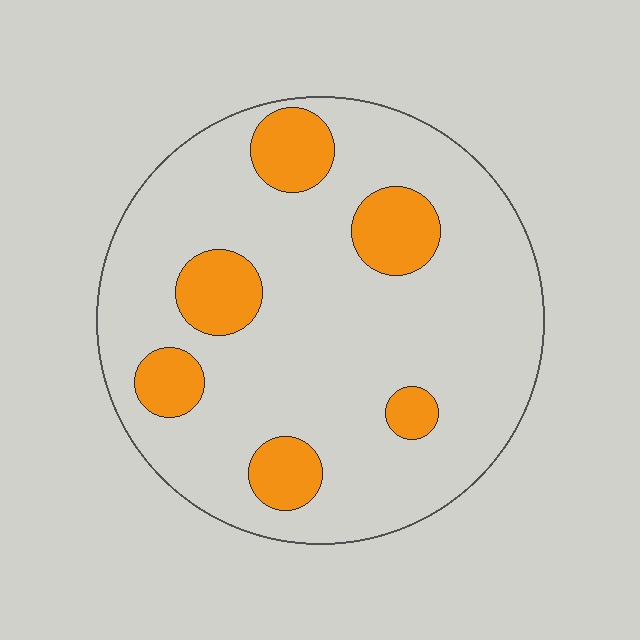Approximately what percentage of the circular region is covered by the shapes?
Approximately 20%.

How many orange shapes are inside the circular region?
6.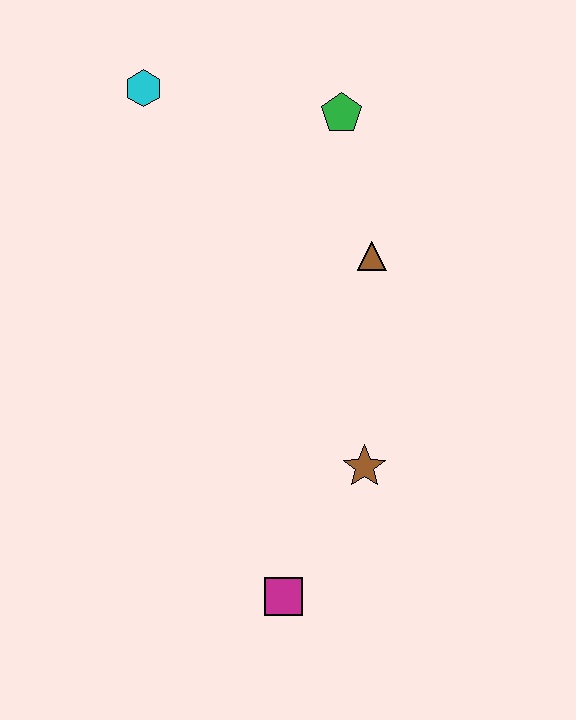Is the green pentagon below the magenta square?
No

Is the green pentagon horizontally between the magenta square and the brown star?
Yes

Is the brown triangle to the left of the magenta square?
No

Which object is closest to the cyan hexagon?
The green pentagon is closest to the cyan hexagon.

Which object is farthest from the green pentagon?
The magenta square is farthest from the green pentagon.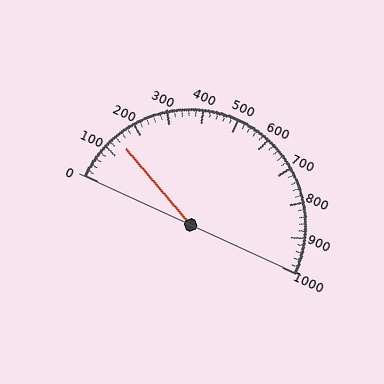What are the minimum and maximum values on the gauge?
The gauge ranges from 0 to 1000.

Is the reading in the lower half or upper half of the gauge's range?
The reading is in the lower half of the range (0 to 1000).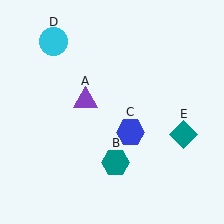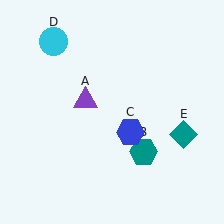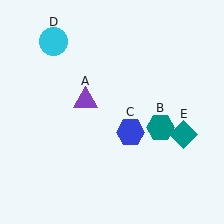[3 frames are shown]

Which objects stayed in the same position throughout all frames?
Purple triangle (object A) and blue hexagon (object C) and cyan circle (object D) and teal diamond (object E) remained stationary.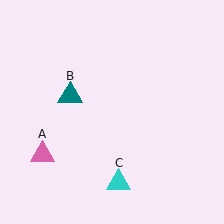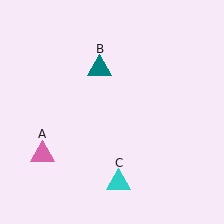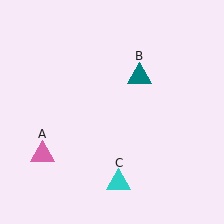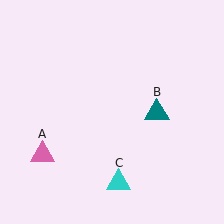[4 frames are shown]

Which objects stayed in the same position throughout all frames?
Pink triangle (object A) and cyan triangle (object C) remained stationary.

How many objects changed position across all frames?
1 object changed position: teal triangle (object B).